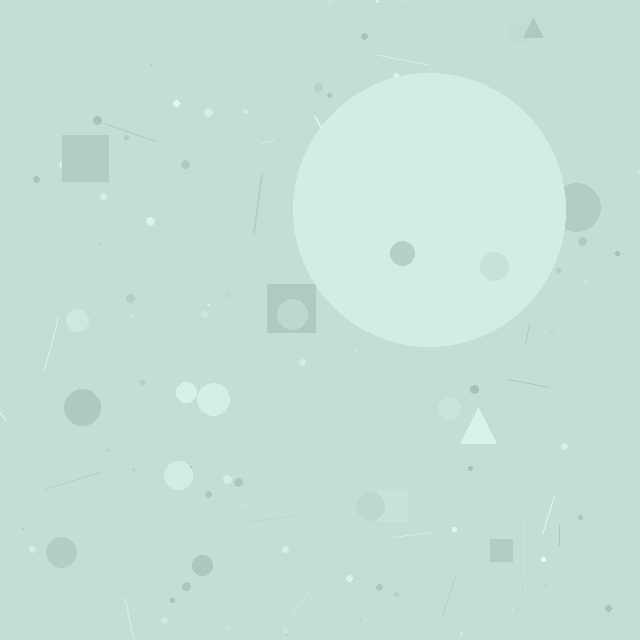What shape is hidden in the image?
A circle is hidden in the image.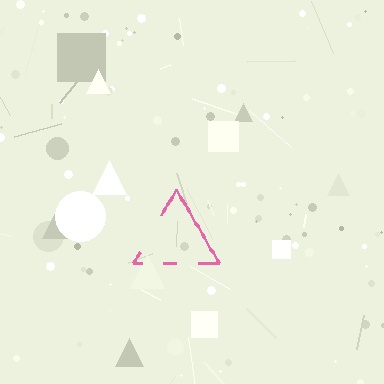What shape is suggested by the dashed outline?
The dashed outline suggests a triangle.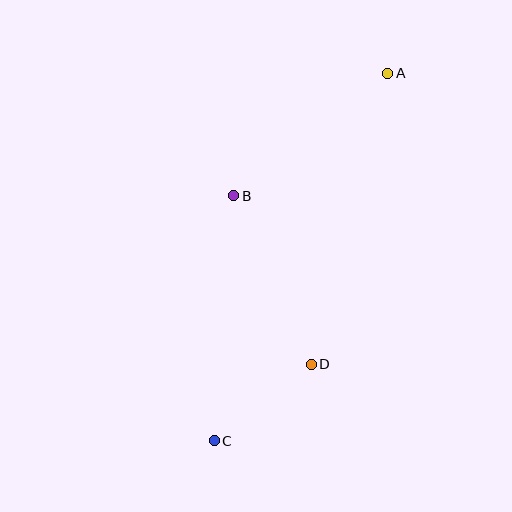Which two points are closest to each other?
Points C and D are closest to each other.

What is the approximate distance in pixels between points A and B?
The distance between A and B is approximately 197 pixels.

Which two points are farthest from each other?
Points A and C are farthest from each other.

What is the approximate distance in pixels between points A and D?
The distance between A and D is approximately 301 pixels.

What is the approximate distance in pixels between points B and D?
The distance between B and D is approximately 185 pixels.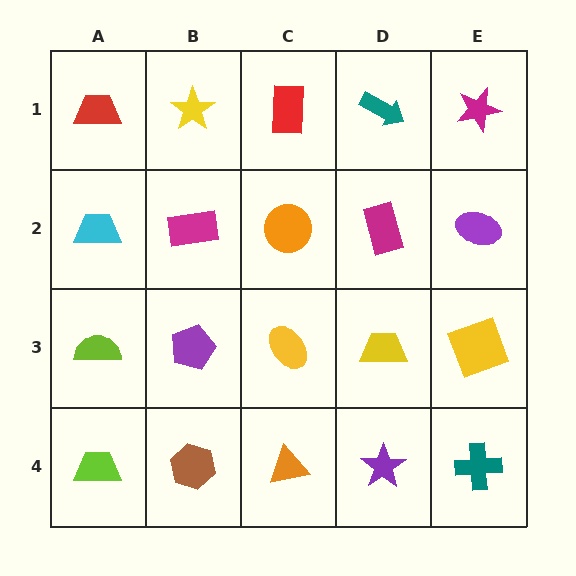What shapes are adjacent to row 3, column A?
A cyan trapezoid (row 2, column A), a lime trapezoid (row 4, column A), a purple pentagon (row 3, column B).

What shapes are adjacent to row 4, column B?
A purple pentagon (row 3, column B), a lime trapezoid (row 4, column A), an orange triangle (row 4, column C).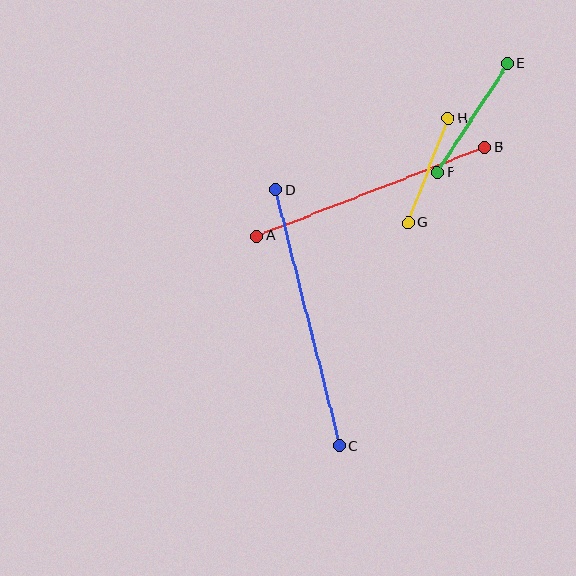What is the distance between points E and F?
The distance is approximately 129 pixels.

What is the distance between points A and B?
The distance is approximately 244 pixels.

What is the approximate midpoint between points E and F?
The midpoint is at approximately (472, 118) pixels.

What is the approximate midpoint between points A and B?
The midpoint is at approximately (371, 191) pixels.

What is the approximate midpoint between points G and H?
The midpoint is at approximately (428, 171) pixels.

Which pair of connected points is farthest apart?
Points C and D are farthest apart.